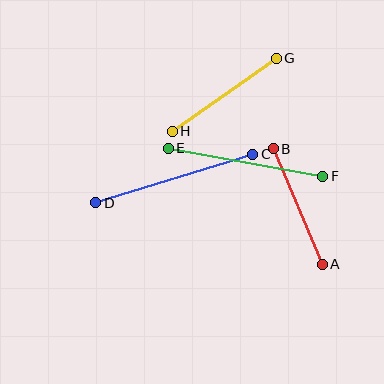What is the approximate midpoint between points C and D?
The midpoint is at approximately (174, 178) pixels.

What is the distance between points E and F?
The distance is approximately 157 pixels.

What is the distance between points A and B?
The distance is approximately 125 pixels.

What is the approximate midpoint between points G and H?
The midpoint is at approximately (224, 95) pixels.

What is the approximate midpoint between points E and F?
The midpoint is at approximately (246, 162) pixels.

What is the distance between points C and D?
The distance is approximately 164 pixels.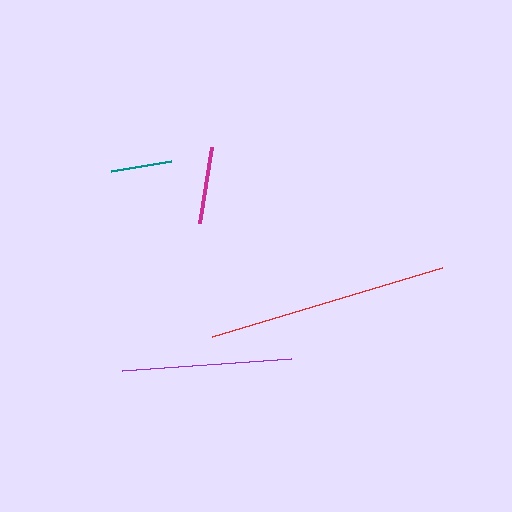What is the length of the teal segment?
The teal segment is approximately 61 pixels long.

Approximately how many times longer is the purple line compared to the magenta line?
The purple line is approximately 2.2 times the length of the magenta line.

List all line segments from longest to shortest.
From longest to shortest: red, purple, magenta, teal.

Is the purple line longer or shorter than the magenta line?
The purple line is longer than the magenta line.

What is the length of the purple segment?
The purple segment is approximately 169 pixels long.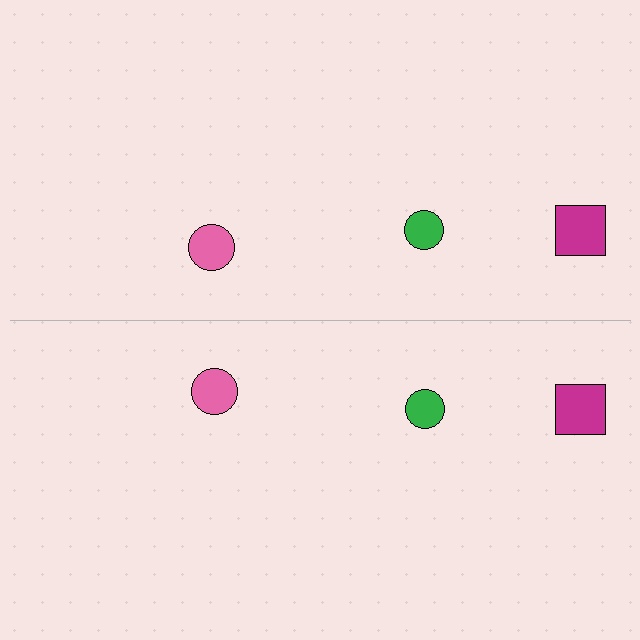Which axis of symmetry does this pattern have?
The pattern has a horizontal axis of symmetry running through the center of the image.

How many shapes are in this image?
There are 6 shapes in this image.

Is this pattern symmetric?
Yes, this pattern has bilateral (reflection) symmetry.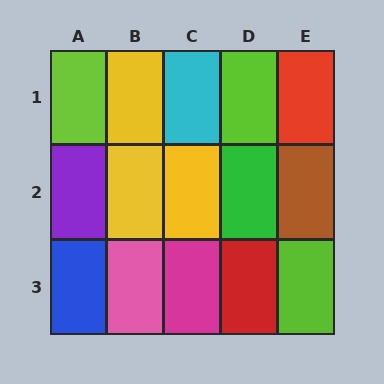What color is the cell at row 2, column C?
Yellow.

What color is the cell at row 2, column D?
Green.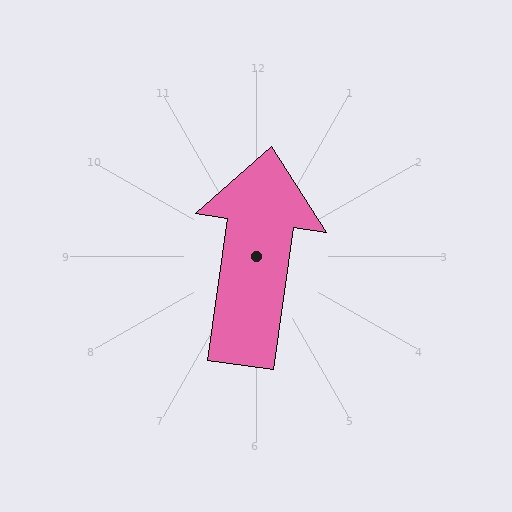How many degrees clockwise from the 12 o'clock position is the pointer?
Approximately 8 degrees.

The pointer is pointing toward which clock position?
Roughly 12 o'clock.